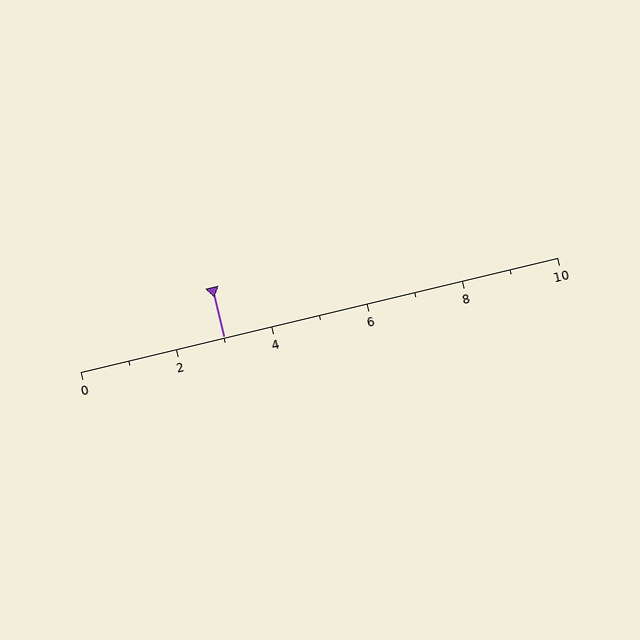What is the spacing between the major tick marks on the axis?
The major ticks are spaced 2 apart.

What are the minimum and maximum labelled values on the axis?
The axis runs from 0 to 10.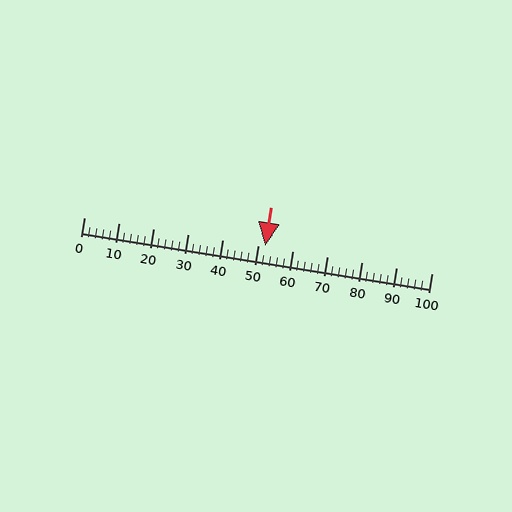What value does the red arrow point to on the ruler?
The red arrow points to approximately 52.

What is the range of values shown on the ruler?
The ruler shows values from 0 to 100.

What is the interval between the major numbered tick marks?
The major tick marks are spaced 10 units apart.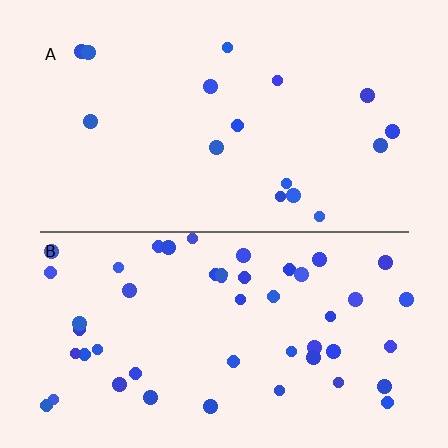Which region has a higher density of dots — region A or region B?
B (the bottom).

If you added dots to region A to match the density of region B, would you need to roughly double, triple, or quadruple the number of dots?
Approximately triple.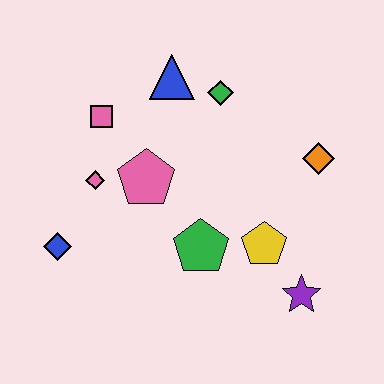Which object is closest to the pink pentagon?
The pink diamond is closest to the pink pentagon.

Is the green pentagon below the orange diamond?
Yes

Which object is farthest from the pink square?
The purple star is farthest from the pink square.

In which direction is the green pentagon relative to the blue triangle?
The green pentagon is below the blue triangle.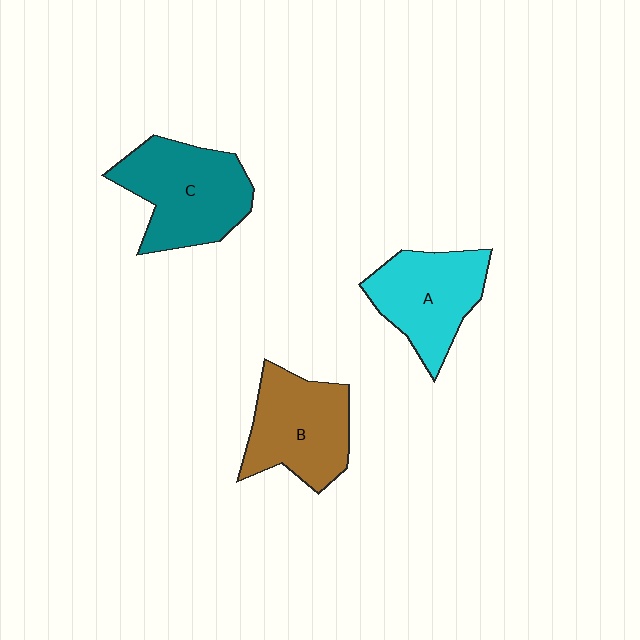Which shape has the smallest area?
Shape A (cyan).